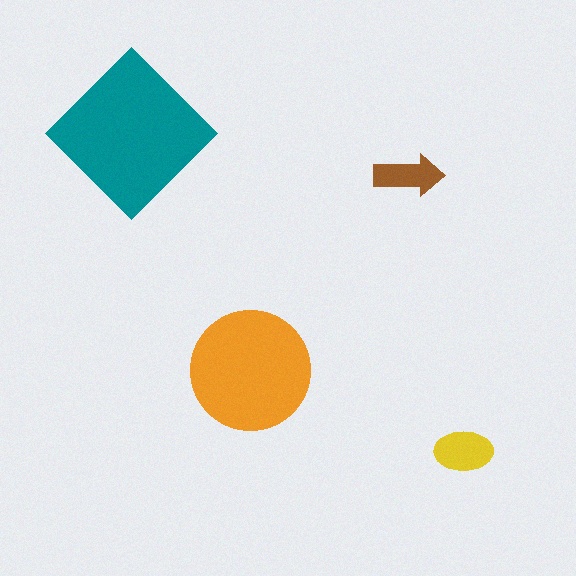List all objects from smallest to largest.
The brown arrow, the yellow ellipse, the orange circle, the teal diamond.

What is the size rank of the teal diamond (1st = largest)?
1st.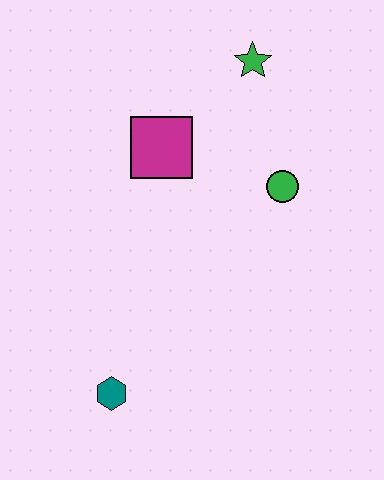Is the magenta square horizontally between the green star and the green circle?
No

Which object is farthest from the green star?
The teal hexagon is farthest from the green star.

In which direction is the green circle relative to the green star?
The green circle is below the green star.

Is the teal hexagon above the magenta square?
No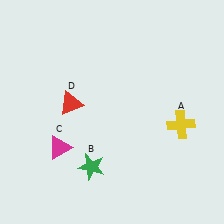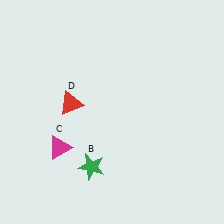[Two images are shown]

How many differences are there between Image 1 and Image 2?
There is 1 difference between the two images.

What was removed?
The yellow cross (A) was removed in Image 2.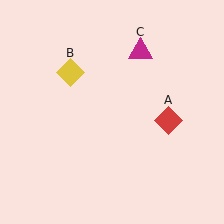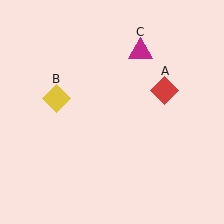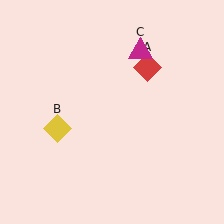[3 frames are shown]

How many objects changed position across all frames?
2 objects changed position: red diamond (object A), yellow diamond (object B).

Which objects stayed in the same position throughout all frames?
Magenta triangle (object C) remained stationary.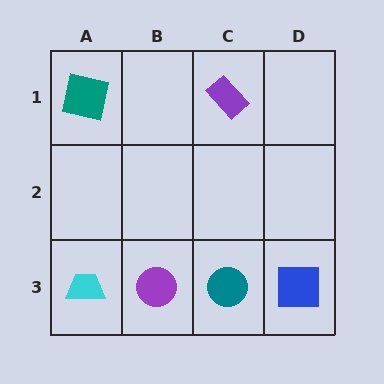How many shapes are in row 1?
2 shapes.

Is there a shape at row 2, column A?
No, that cell is empty.